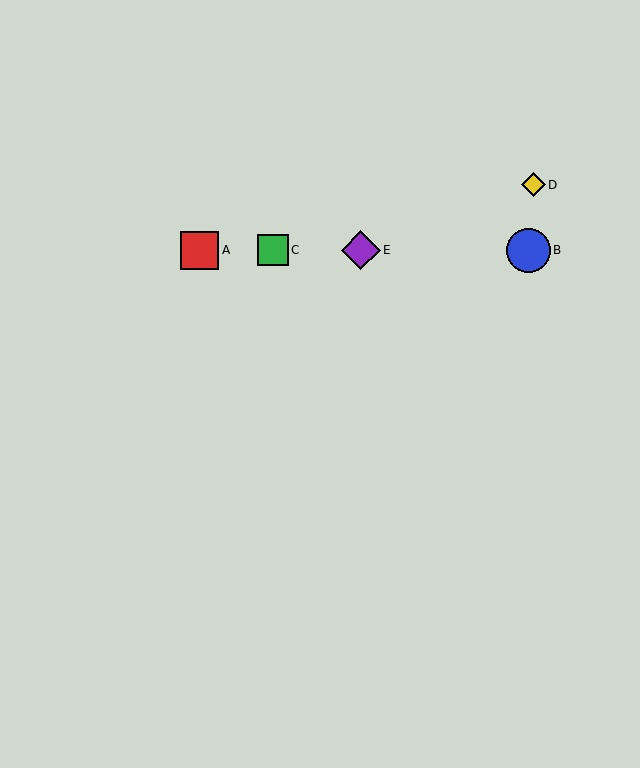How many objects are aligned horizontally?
4 objects (A, B, C, E) are aligned horizontally.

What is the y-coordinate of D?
Object D is at y≈185.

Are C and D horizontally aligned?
No, C is at y≈250 and D is at y≈185.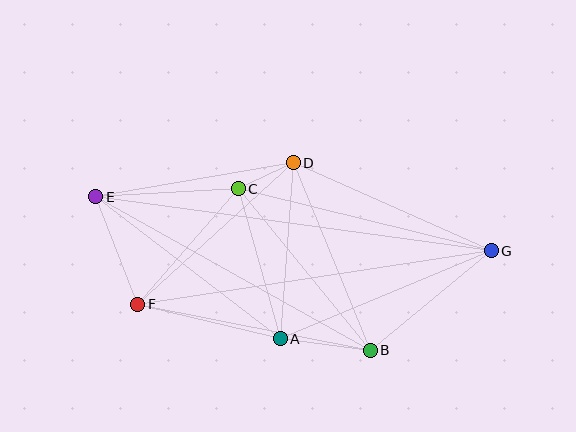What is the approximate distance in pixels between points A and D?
The distance between A and D is approximately 176 pixels.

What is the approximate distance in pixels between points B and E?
The distance between B and E is approximately 315 pixels.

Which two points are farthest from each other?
Points E and G are farthest from each other.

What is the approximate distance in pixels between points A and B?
The distance between A and B is approximately 91 pixels.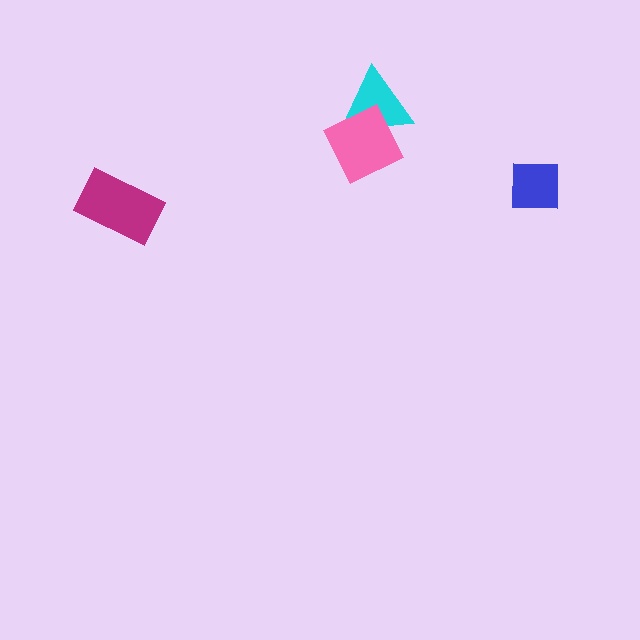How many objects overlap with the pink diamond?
1 object overlaps with the pink diamond.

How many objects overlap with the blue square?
0 objects overlap with the blue square.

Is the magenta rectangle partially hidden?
No, no other shape covers it.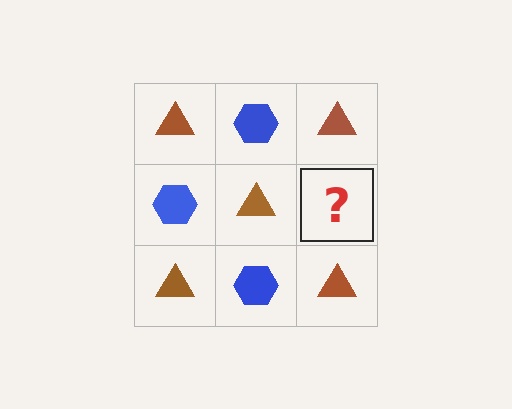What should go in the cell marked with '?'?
The missing cell should contain a blue hexagon.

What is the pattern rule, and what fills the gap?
The rule is that it alternates brown triangle and blue hexagon in a checkerboard pattern. The gap should be filled with a blue hexagon.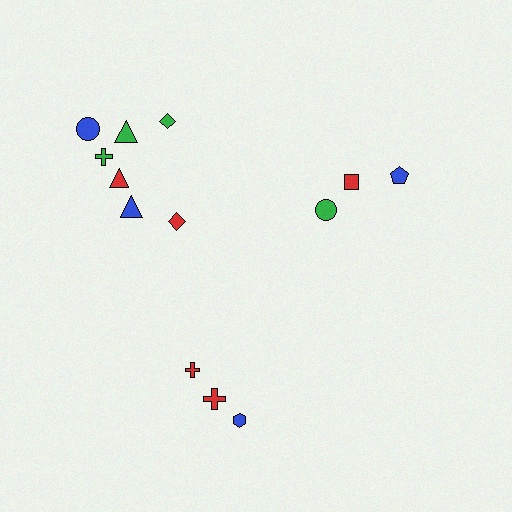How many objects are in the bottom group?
There are 3 objects.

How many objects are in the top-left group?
There are 7 objects.